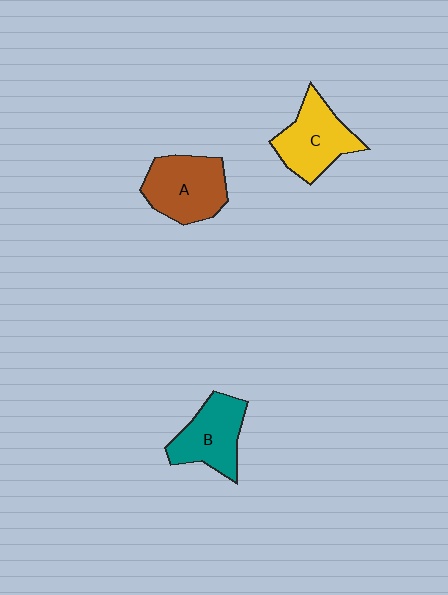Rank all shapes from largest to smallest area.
From largest to smallest: A (brown), C (yellow), B (teal).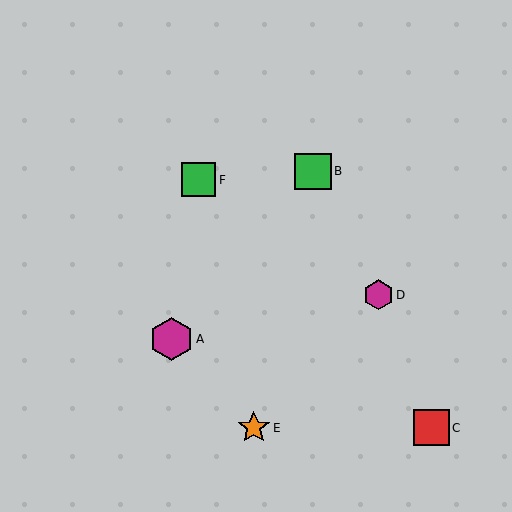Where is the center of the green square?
The center of the green square is at (313, 171).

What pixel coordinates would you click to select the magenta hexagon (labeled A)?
Click at (172, 339) to select the magenta hexagon A.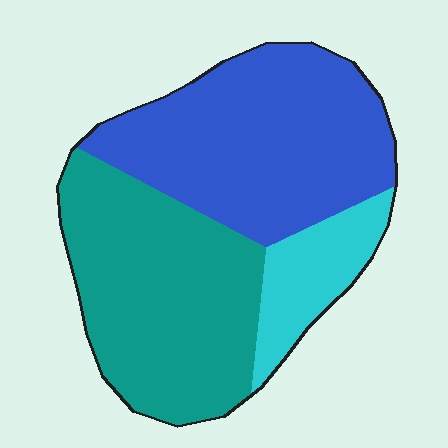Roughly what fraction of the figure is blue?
Blue covers 44% of the figure.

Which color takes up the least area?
Cyan, at roughly 15%.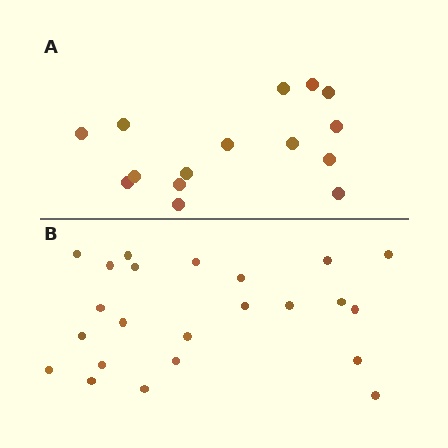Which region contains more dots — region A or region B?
Region B (the bottom region) has more dots.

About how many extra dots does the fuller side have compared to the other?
Region B has roughly 8 or so more dots than region A.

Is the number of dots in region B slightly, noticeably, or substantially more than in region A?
Region B has substantially more. The ratio is roughly 1.5 to 1.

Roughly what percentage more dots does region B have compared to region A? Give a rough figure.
About 55% more.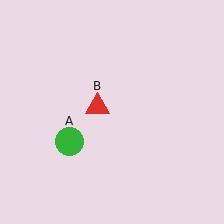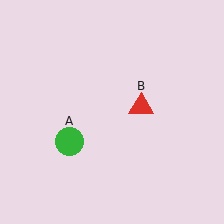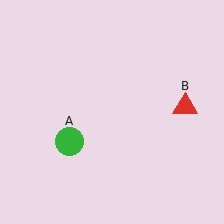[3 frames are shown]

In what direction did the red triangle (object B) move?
The red triangle (object B) moved right.